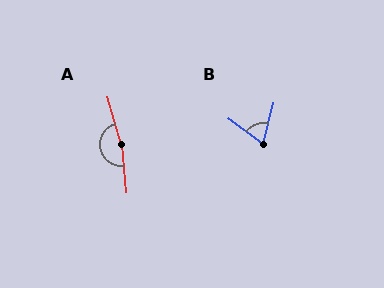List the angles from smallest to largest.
B (68°), A (169°).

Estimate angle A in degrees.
Approximately 169 degrees.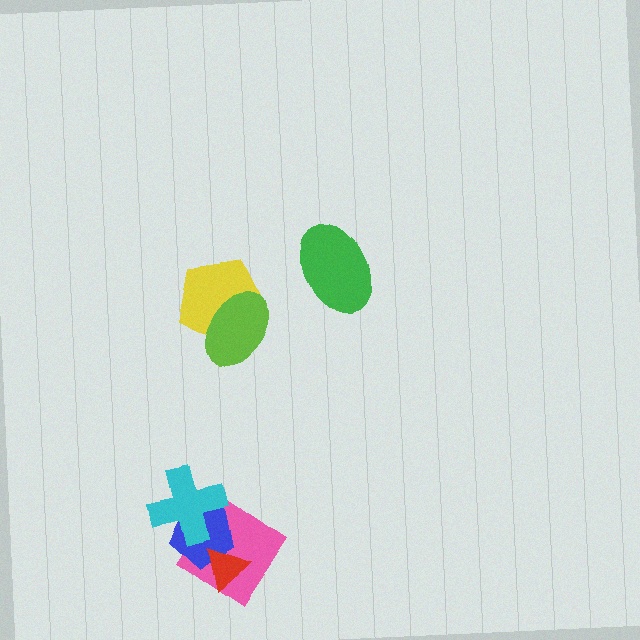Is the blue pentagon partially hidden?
Yes, it is partially covered by another shape.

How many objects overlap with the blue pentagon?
3 objects overlap with the blue pentagon.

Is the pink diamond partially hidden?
Yes, it is partially covered by another shape.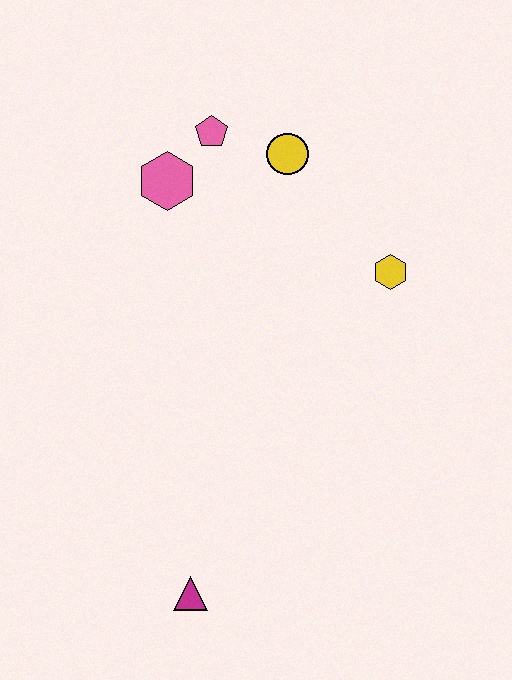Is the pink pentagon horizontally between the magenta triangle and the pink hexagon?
No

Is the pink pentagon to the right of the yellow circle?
No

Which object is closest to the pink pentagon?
The pink hexagon is closest to the pink pentagon.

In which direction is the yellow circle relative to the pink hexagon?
The yellow circle is to the right of the pink hexagon.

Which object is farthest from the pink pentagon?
The magenta triangle is farthest from the pink pentagon.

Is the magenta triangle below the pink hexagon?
Yes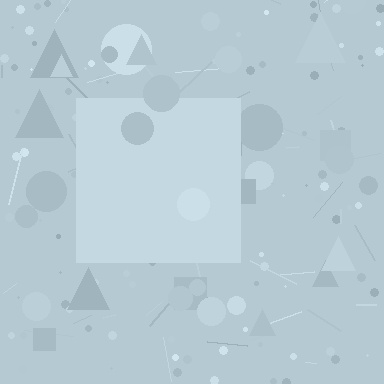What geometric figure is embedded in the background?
A square is embedded in the background.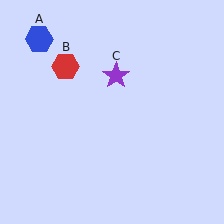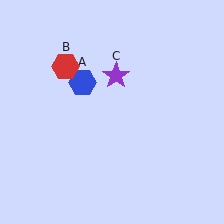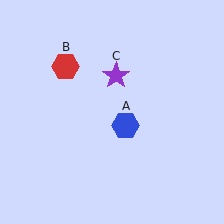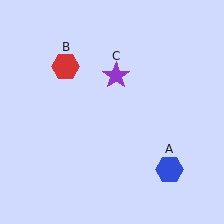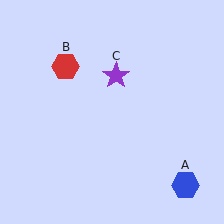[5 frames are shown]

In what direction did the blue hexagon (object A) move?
The blue hexagon (object A) moved down and to the right.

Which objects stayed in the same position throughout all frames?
Red hexagon (object B) and purple star (object C) remained stationary.